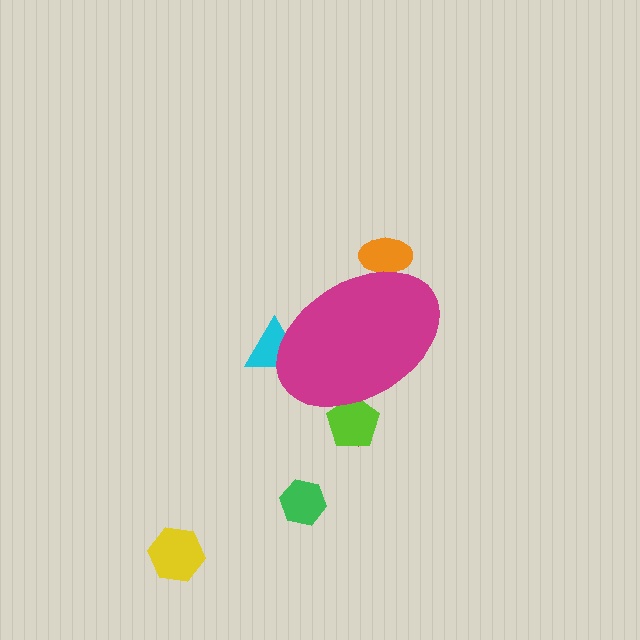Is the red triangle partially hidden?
Yes, the red triangle is partially hidden behind the magenta ellipse.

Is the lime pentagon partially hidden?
Yes, the lime pentagon is partially hidden behind the magenta ellipse.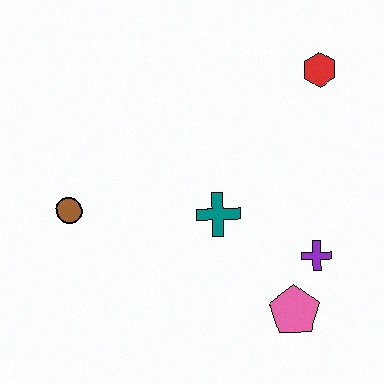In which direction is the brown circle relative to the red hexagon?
The brown circle is to the left of the red hexagon.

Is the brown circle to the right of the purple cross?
No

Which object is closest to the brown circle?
The teal cross is closest to the brown circle.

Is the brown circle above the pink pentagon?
Yes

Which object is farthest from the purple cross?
The brown circle is farthest from the purple cross.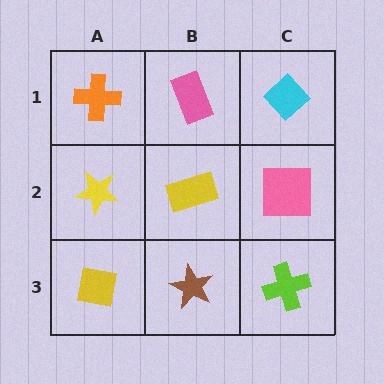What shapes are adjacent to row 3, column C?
A pink square (row 2, column C), a brown star (row 3, column B).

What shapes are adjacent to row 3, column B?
A yellow rectangle (row 2, column B), a yellow square (row 3, column A), a lime cross (row 3, column C).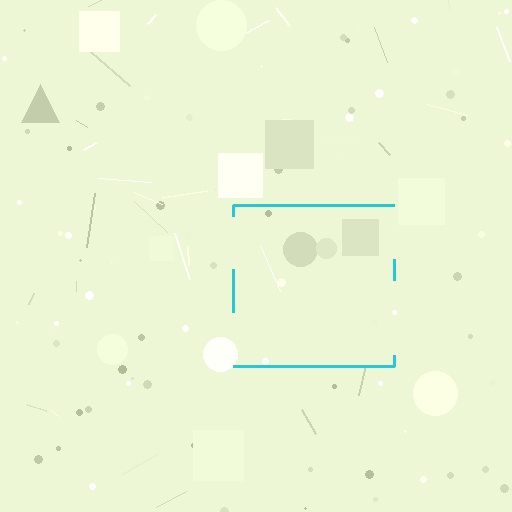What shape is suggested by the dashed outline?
The dashed outline suggests a square.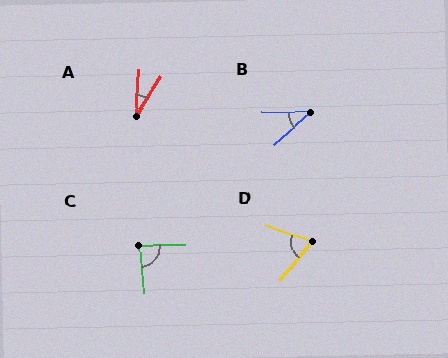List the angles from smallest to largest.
A (29°), B (42°), D (69°), C (85°).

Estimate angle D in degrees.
Approximately 69 degrees.